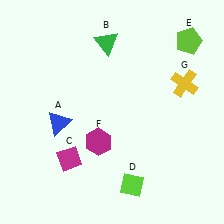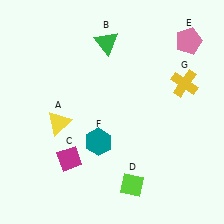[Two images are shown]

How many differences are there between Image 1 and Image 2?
There are 3 differences between the two images.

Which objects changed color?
A changed from blue to yellow. E changed from lime to pink. F changed from magenta to teal.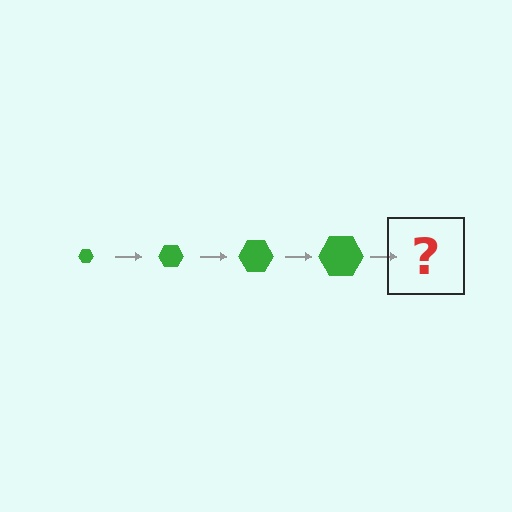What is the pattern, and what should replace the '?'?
The pattern is that the hexagon gets progressively larger each step. The '?' should be a green hexagon, larger than the previous one.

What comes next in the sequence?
The next element should be a green hexagon, larger than the previous one.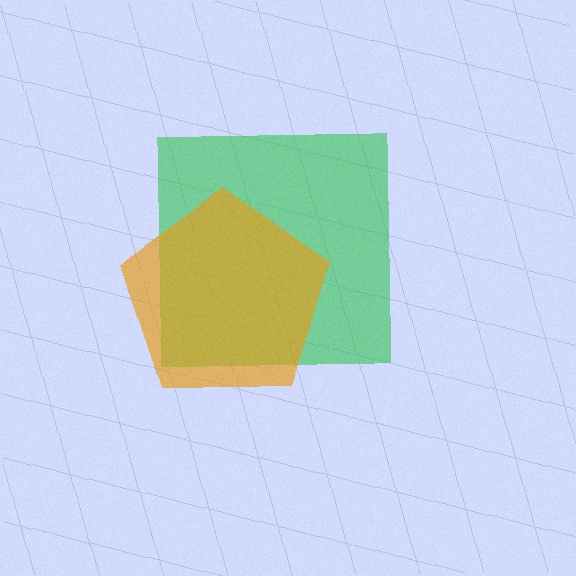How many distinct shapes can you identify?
There are 2 distinct shapes: a green square, an orange pentagon.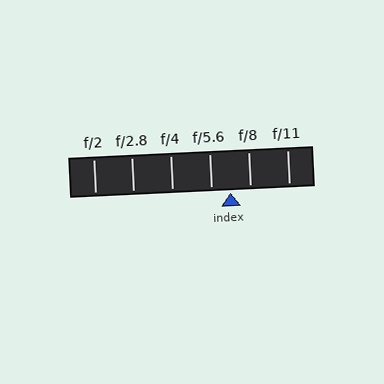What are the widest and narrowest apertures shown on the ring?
The widest aperture shown is f/2 and the narrowest is f/11.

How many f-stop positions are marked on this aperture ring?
There are 6 f-stop positions marked.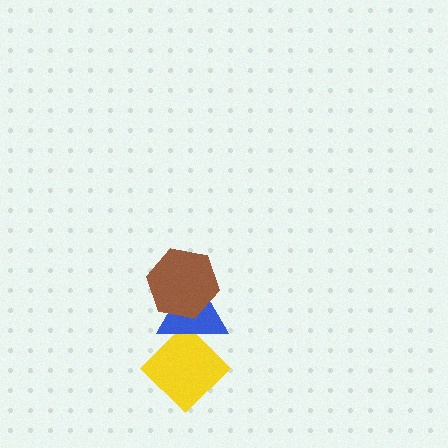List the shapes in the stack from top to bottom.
From top to bottom: the brown hexagon, the blue triangle, the yellow diamond.